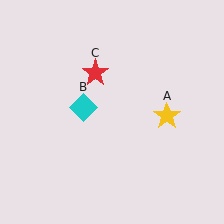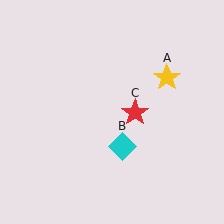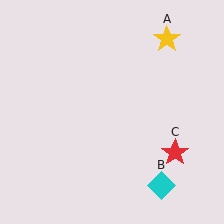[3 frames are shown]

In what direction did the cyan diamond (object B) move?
The cyan diamond (object B) moved down and to the right.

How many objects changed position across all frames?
3 objects changed position: yellow star (object A), cyan diamond (object B), red star (object C).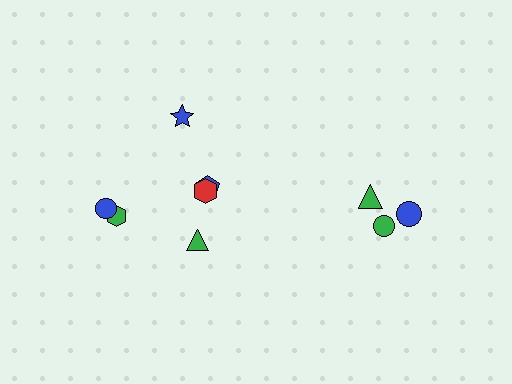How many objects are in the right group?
There are 3 objects.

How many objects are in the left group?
There are 6 objects.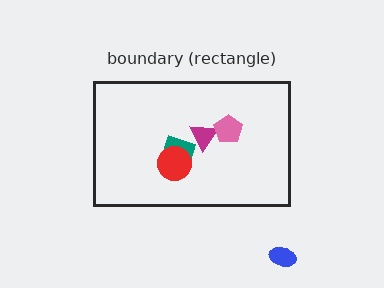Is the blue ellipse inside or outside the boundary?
Outside.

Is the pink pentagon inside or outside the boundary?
Inside.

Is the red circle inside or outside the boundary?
Inside.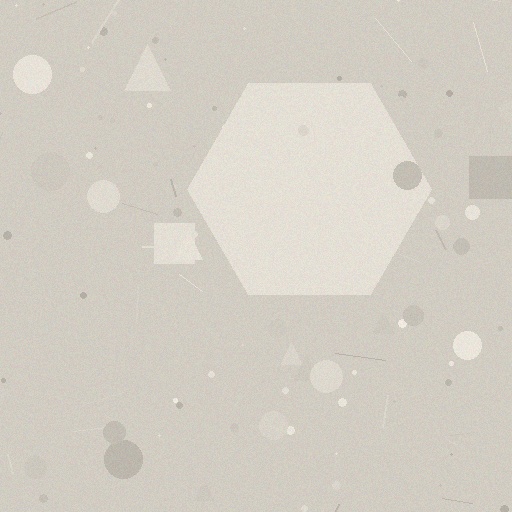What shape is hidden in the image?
A hexagon is hidden in the image.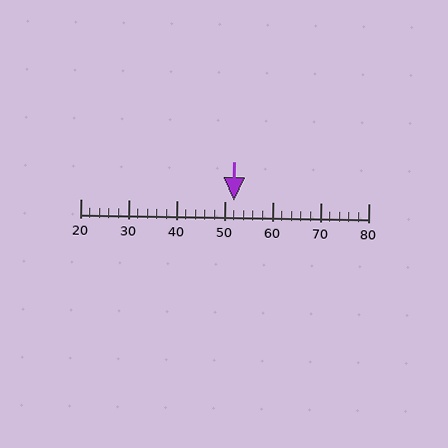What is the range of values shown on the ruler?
The ruler shows values from 20 to 80.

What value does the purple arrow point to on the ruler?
The purple arrow points to approximately 52.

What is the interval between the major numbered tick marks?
The major tick marks are spaced 10 units apart.